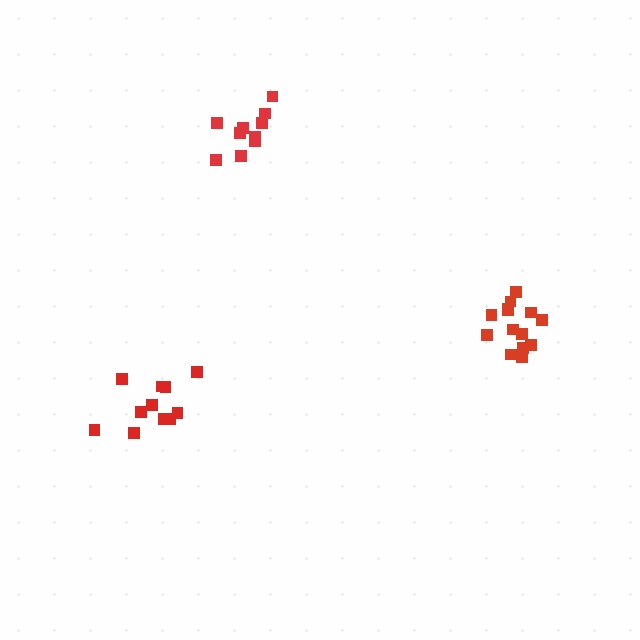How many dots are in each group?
Group 1: 11 dots, Group 2: 10 dots, Group 3: 14 dots (35 total).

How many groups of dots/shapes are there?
There are 3 groups.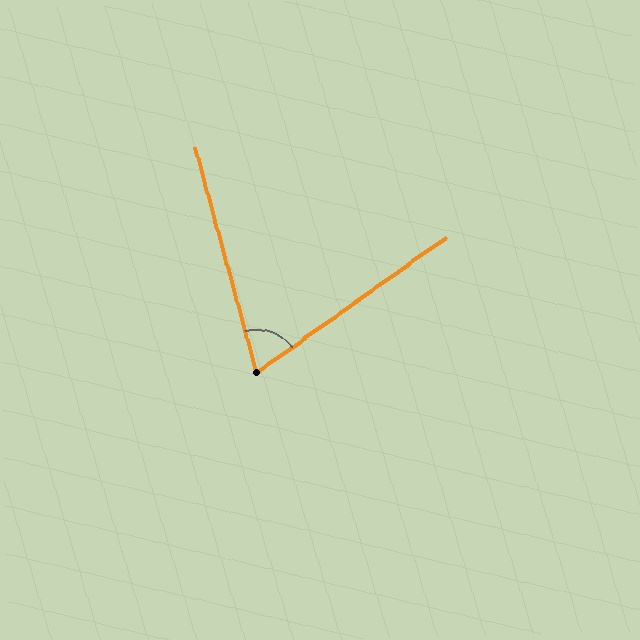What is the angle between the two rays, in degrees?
Approximately 69 degrees.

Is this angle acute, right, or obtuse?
It is acute.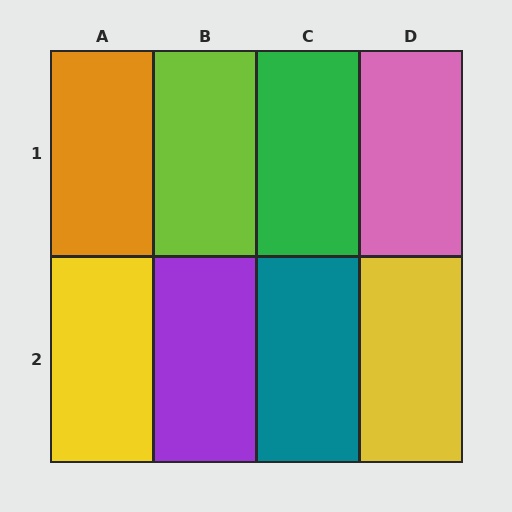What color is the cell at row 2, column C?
Teal.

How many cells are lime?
1 cell is lime.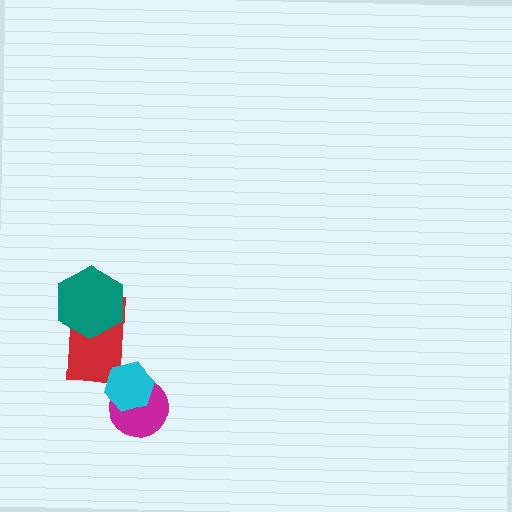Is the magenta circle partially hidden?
Yes, it is partially covered by another shape.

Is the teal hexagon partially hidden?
No, no other shape covers it.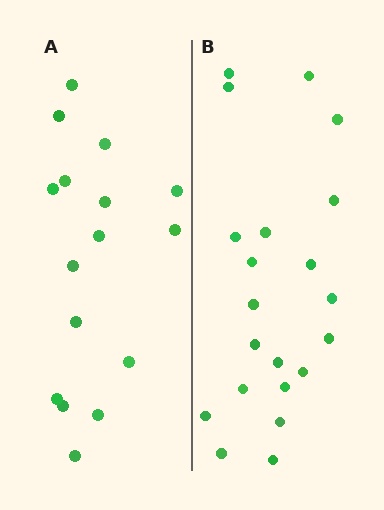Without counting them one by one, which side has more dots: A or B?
Region B (the right region) has more dots.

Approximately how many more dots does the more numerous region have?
Region B has about 5 more dots than region A.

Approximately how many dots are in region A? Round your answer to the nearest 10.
About 20 dots. (The exact count is 16, which rounds to 20.)